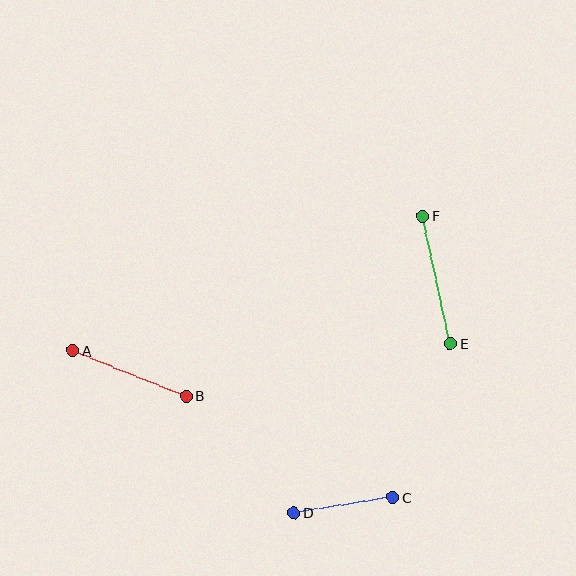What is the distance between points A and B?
The distance is approximately 122 pixels.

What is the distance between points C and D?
The distance is approximately 100 pixels.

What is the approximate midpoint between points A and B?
The midpoint is at approximately (130, 373) pixels.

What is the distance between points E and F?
The distance is approximately 130 pixels.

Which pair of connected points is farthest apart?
Points E and F are farthest apart.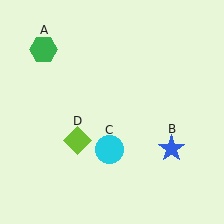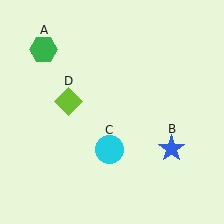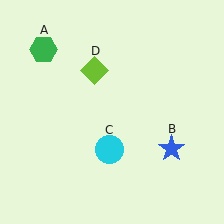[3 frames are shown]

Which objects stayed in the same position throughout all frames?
Green hexagon (object A) and blue star (object B) and cyan circle (object C) remained stationary.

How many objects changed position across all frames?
1 object changed position: lime diamond (object D).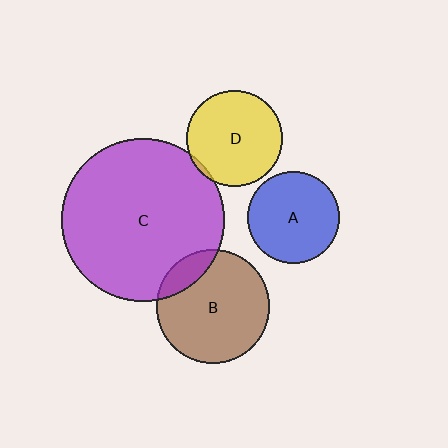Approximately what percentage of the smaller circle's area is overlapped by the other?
Approximately 15%.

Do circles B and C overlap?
Yes.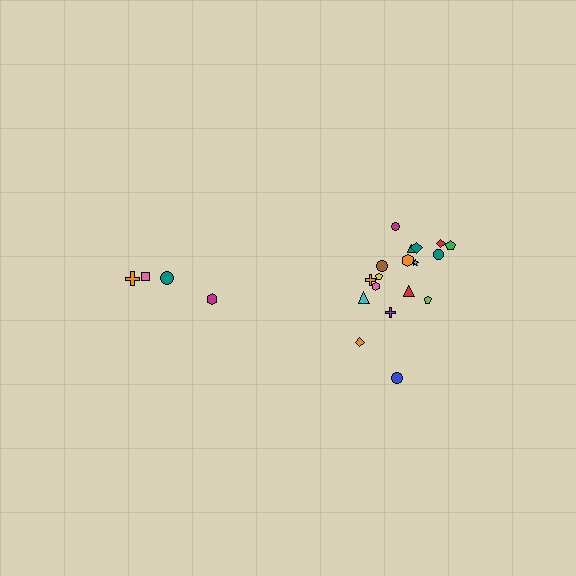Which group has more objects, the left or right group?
The right group.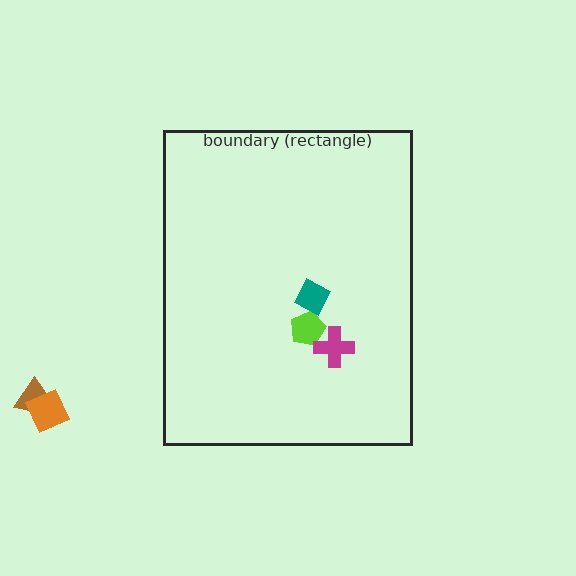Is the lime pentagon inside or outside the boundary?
Inside.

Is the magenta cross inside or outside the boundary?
Inside.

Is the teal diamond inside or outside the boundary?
Inside.